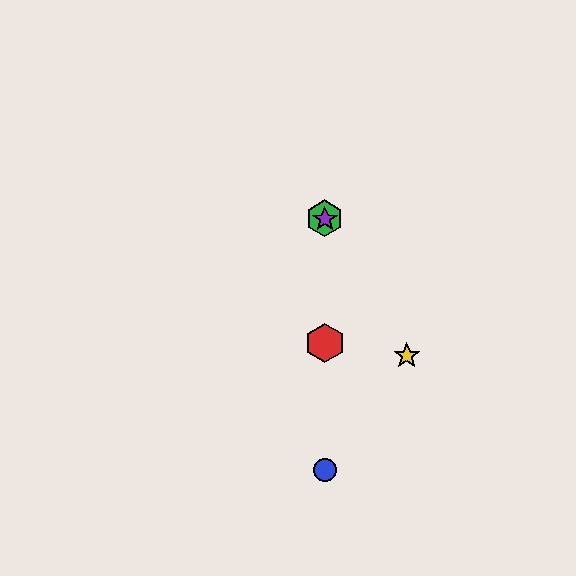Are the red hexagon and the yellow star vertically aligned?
No, the red hexagon is at x≈325 and the yellow star is at x≈407.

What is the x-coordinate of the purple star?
The purple star is at x≈325.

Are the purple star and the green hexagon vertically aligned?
Yes, both are at x≈325.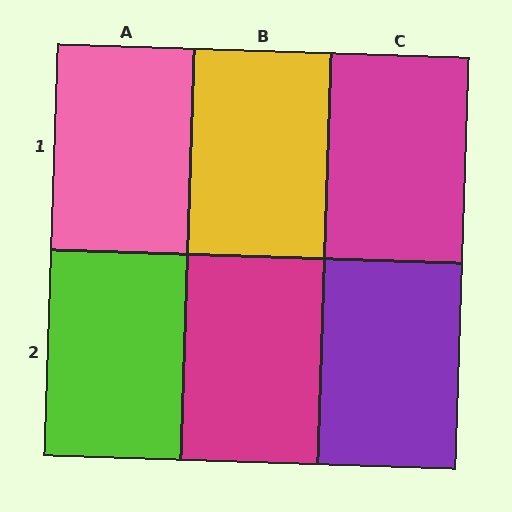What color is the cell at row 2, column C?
Purple.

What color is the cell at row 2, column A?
Lime.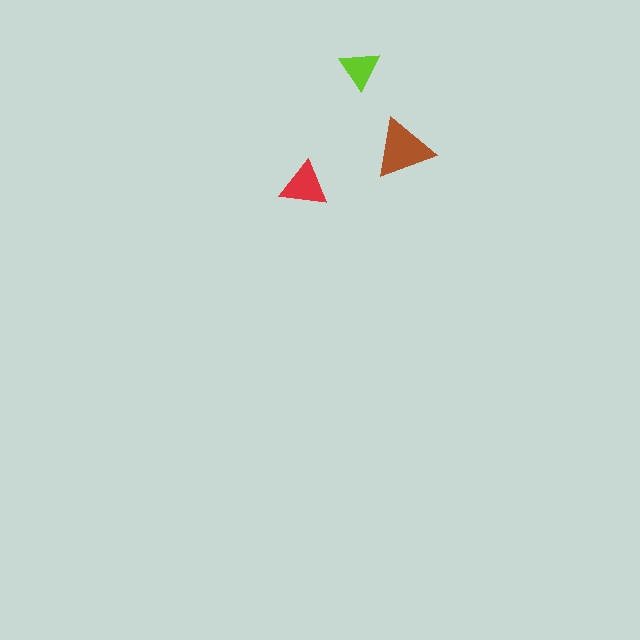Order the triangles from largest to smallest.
the brown one, the red one, the lime one.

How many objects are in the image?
There are 3 objects in the image.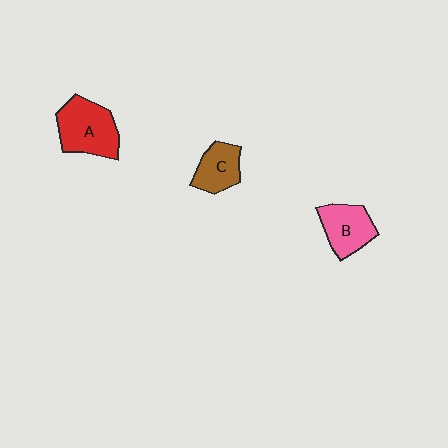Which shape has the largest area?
Shape A (red).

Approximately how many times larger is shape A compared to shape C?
Approximately 1.6 times.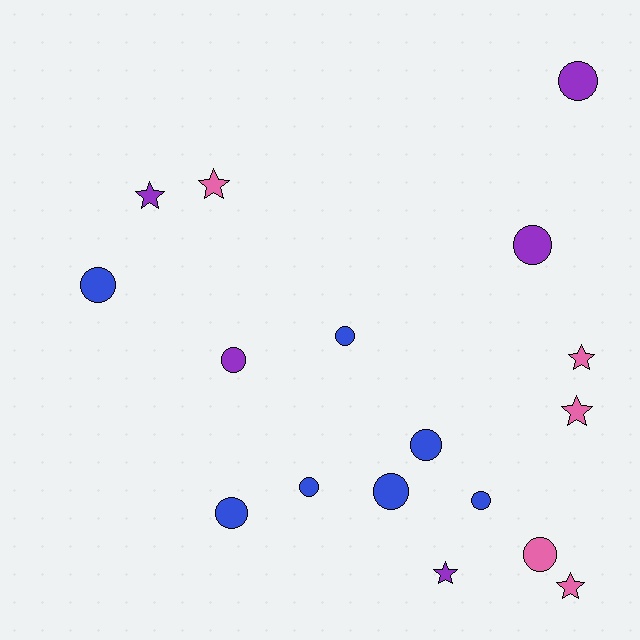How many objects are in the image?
There are 17 objects.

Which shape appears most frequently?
Circle, with 11 objects.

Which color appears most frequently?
Blue, with 7 objects.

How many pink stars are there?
There are 4 pink stars.